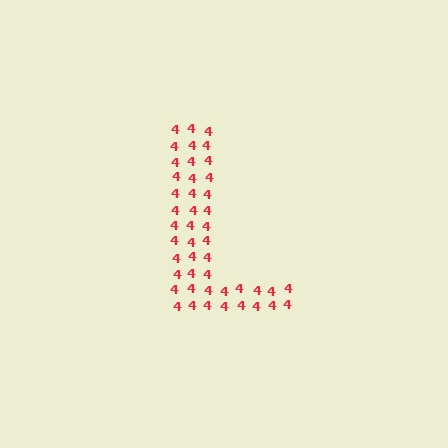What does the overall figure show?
The overall figure shows the letter L.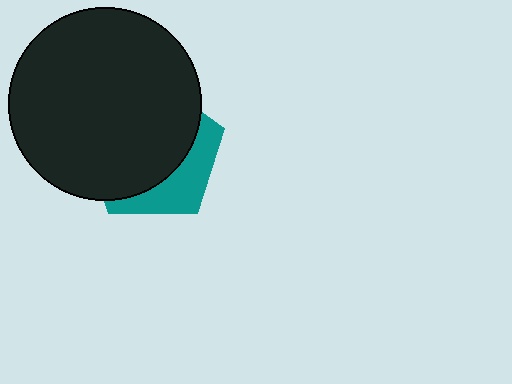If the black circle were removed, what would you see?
You would see the complete teal pentagon.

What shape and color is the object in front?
The object in front is a black circle.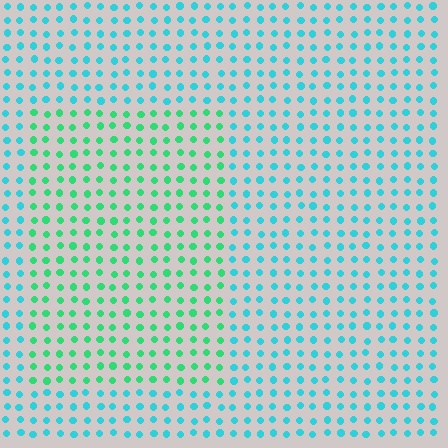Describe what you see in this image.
The image is filled with small cyan elements in a uniform arrangement. A rectangle-shaped region is visible where the elements are tinted to a slightly different hue, forming a subtle color boundary.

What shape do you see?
I see a rectangle.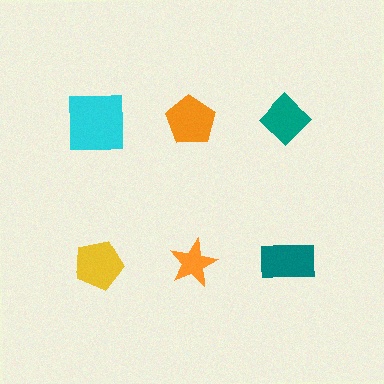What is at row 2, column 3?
A teal rectangle.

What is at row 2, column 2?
An orange star.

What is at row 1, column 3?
A teal diamond.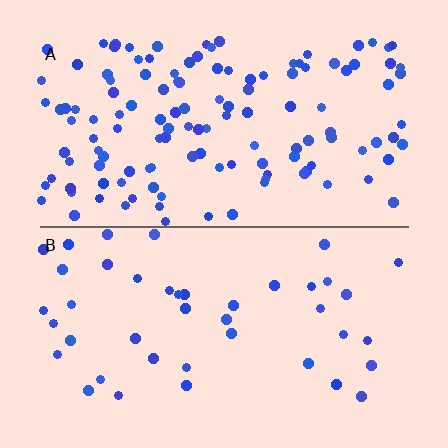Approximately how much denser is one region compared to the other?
Approximately 3.0× — region A over region B.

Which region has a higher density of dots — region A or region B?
A (the top).